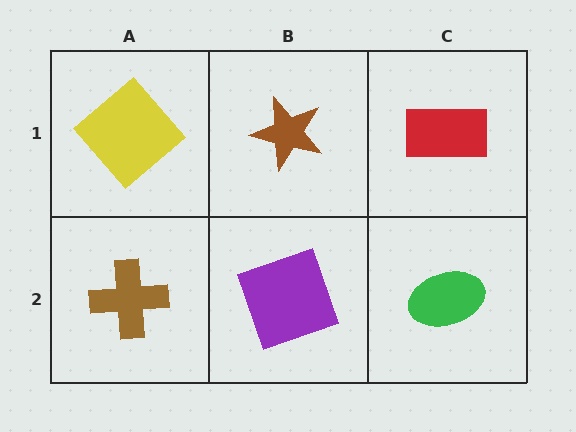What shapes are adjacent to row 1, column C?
A green ellipse (row 2, column C), a brown star (row 1, column B).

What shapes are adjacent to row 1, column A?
A brown cross (row 2, column A), a brown star (row 1, column B).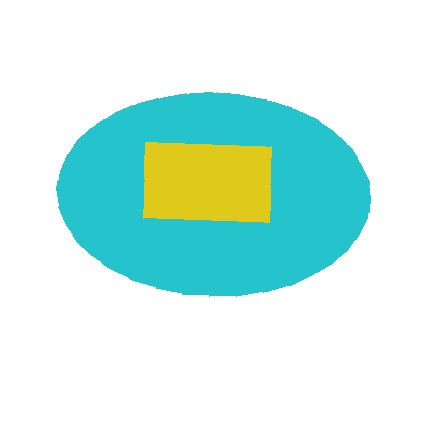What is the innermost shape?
The yellow rectangle.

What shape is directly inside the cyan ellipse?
The yellow rectangle.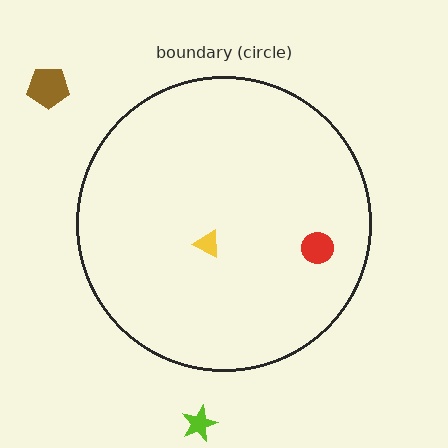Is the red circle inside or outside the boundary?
Inside.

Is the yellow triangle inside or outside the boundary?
Inside.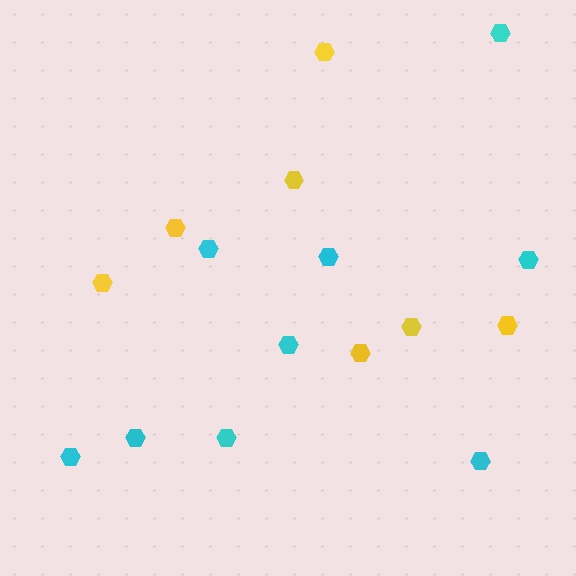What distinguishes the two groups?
There are 2 groups: one group of yellow hexagons (7) and one group of cyan hexagons (9).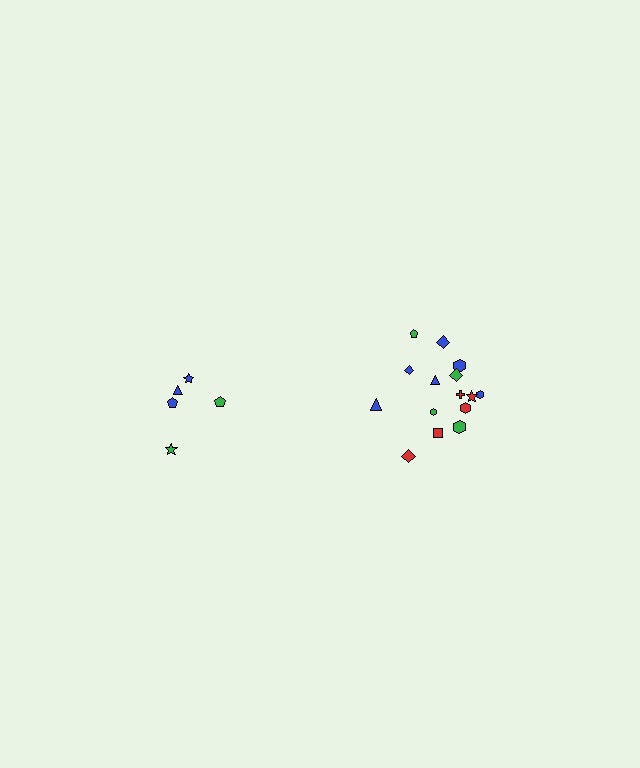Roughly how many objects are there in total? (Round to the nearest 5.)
Roughly 20 objects in total.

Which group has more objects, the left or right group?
The right group.